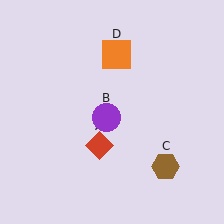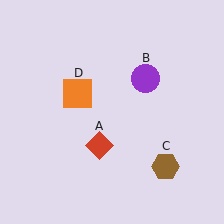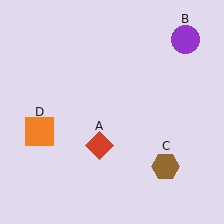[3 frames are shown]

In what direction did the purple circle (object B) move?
The purple circle (object B) moved up and to the right.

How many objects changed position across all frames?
2 objects changed position: purple circle (object B), orange square (object D).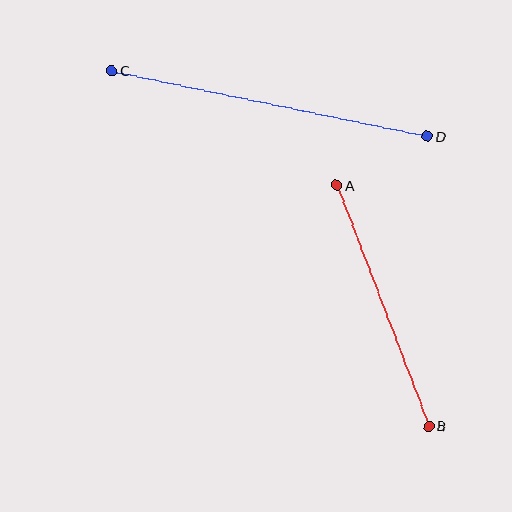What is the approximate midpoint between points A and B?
The midpoint is at approximately (383, 306) pixels.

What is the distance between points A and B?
The distance is approximately 258 pixels.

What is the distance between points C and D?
The distance is approximately 322 pixels.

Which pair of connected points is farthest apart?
Points C and D are farthest apart.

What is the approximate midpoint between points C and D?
The midpoint is at approximately (269, 104) pixels.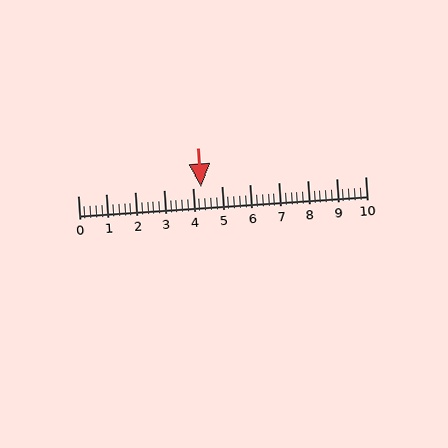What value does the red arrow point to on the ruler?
The red arrow points to approximately 4.3.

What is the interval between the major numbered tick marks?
The major tick marks are spaced 1 units apart.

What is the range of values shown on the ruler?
The ruler shows values from 0 to 10.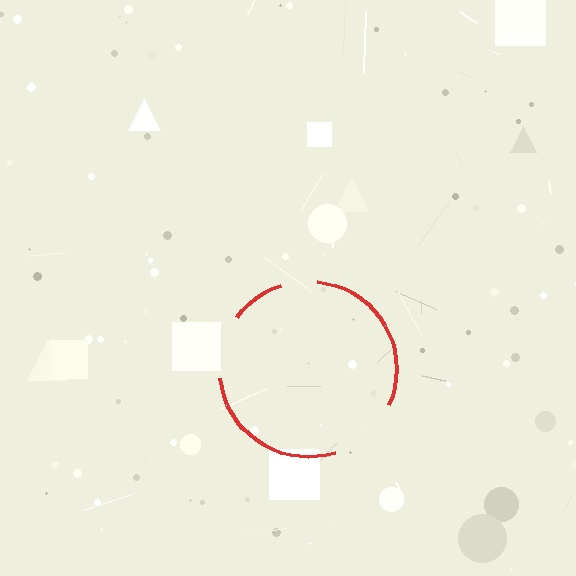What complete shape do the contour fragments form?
The contour fragments form a circle.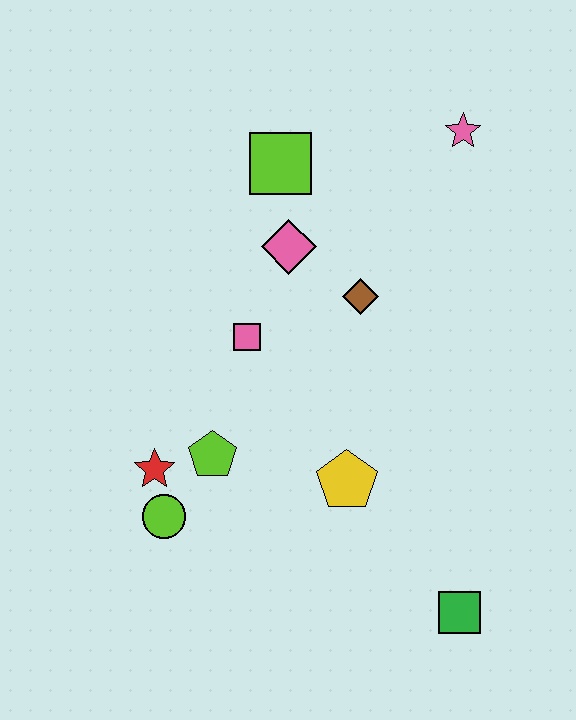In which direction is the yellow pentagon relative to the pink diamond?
The yellow pentagon is below the pink diamond.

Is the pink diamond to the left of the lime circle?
No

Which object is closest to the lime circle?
The red star is closest to the lime circle.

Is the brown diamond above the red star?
Yes